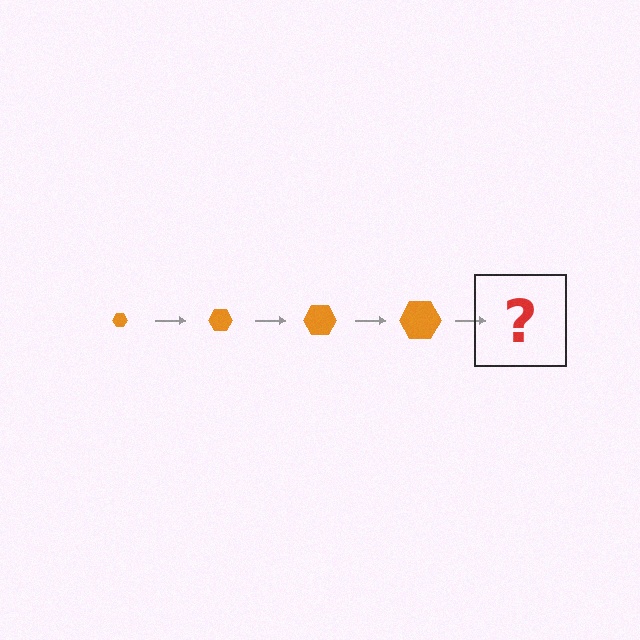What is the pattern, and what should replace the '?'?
The pattern is that the hexagon gets progressively larger each step. The '?' should be an orange hexagon, larger than the previous one.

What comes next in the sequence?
The next element should be an orange hexagon, larger than the previous one.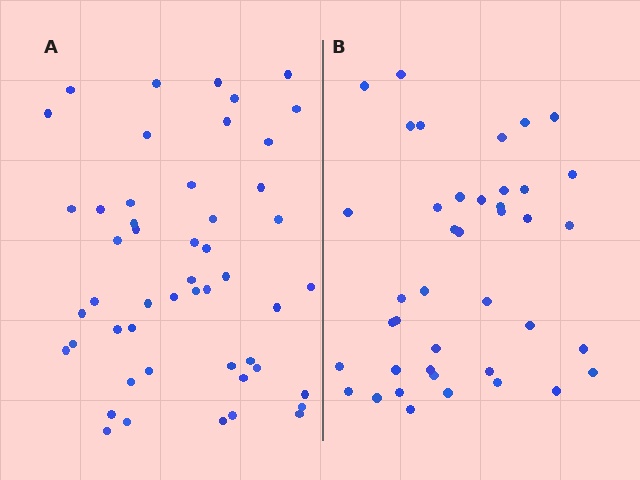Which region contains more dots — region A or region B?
Region A (the left region) has more dots.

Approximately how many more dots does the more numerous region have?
Region A has roughly 8 or so more dots than region B.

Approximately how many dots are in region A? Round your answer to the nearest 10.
About 50 dots.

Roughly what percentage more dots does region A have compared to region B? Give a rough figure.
About 20% more.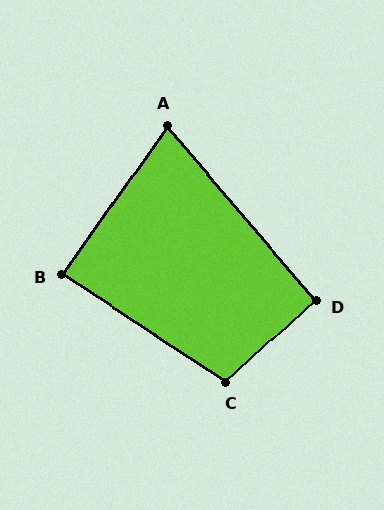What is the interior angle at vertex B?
Approximately 88 degrees (approximately right).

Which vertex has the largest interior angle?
C, at approximately 104 degrees.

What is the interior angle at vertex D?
Approximately 92 degrees (approximately right).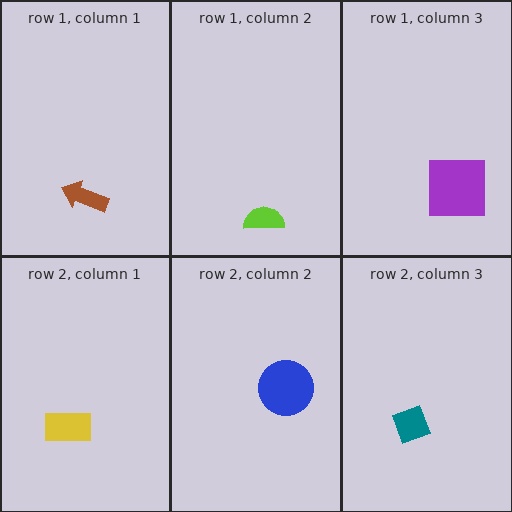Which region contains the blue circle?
The row 2, column 2 region.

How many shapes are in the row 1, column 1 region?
1.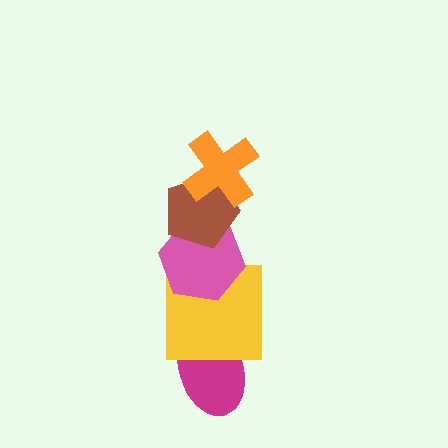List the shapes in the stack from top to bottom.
From top to bottom: the orange cross, the brown pentagon, the pink hexagon, the yellow square, the magenta ellipse.